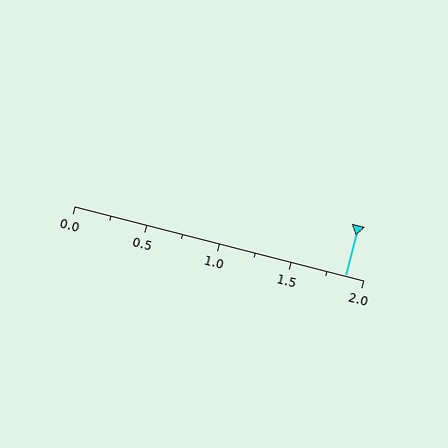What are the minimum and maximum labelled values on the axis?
The axis runs from 0.0 to 2.0.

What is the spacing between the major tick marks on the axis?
The major ticks are spaced 0.5 apart.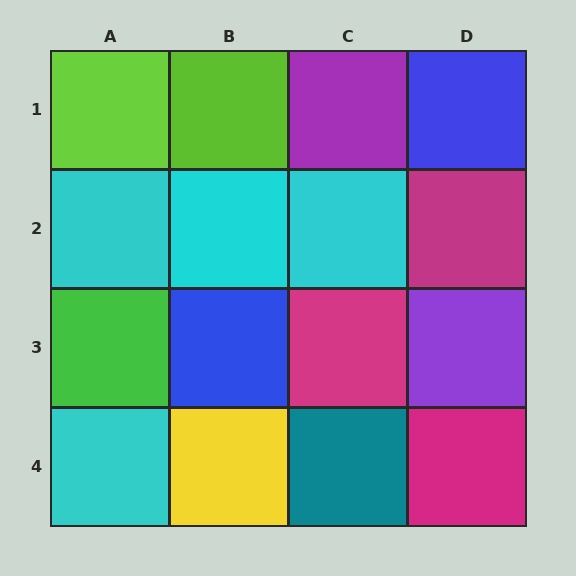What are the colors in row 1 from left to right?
Lime, lime, purple, blue.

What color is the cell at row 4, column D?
Magenta.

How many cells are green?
1 cell is green.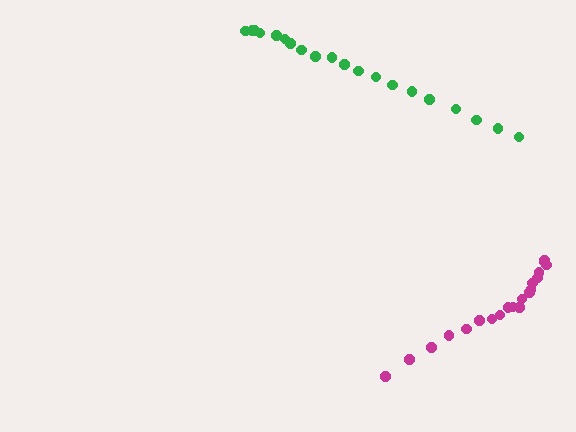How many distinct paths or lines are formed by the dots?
There are 2 distinct paths.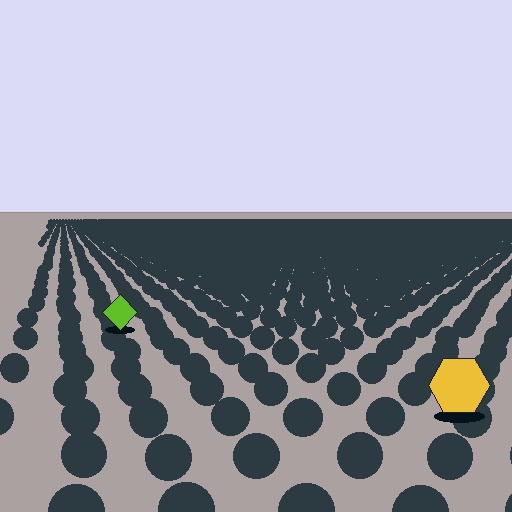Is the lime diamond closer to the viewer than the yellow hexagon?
No. The yellow hexagon is closer — you can tell from the texture gradient: the ground texture is coarser near it.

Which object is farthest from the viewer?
The lime diamond is farthest from the viewer. It appears smaller and the ground texture around it is denser.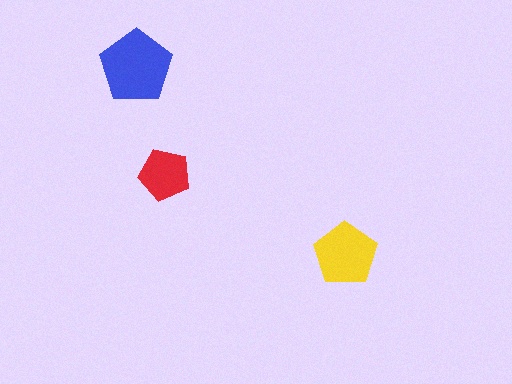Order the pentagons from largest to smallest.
the blue one, the yellow one, the red one.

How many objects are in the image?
There are 3 objects in the image.